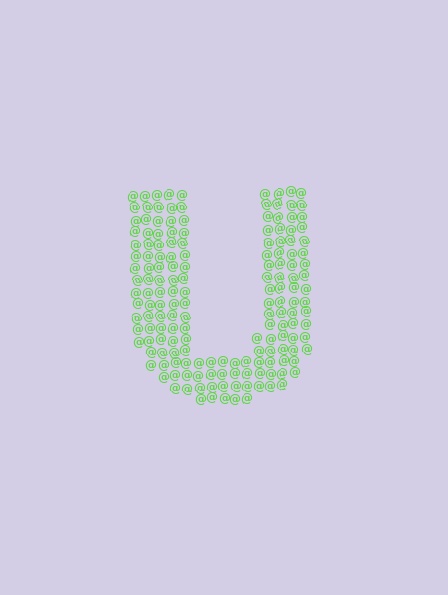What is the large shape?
The large shape is the letter U.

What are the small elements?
The small elements are at signs.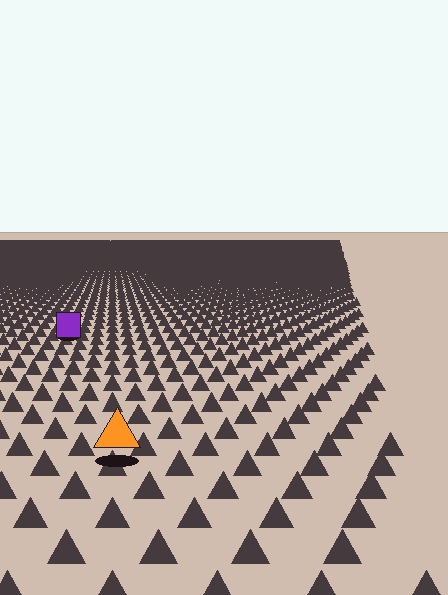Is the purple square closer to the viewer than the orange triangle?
No. The orange triangle is closer — you can tell from the texture gradient: the ground texture is coarser near it.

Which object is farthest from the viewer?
The purple square is farthest from the viewer. It appears smaller and the ground texture around it is denser.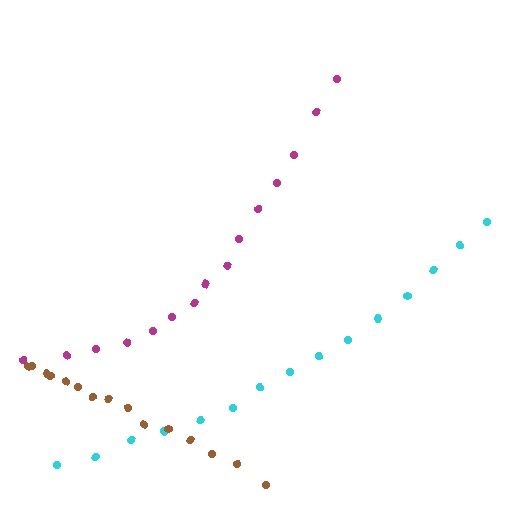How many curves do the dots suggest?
There are 3 distinct paths.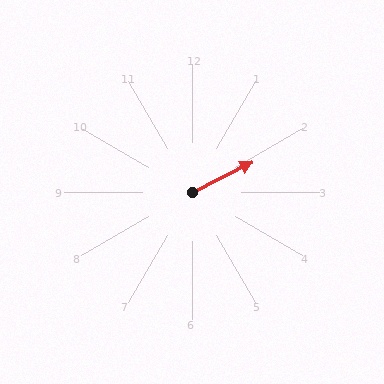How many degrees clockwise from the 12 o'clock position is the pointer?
Approximately 63 degrees.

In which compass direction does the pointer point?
Northeast.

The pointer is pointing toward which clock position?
Roughly 2 o'clock.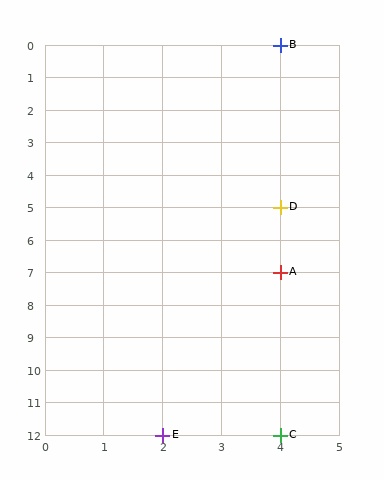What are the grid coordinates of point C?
Point C is at grid coordinates (4, 12).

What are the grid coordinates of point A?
Point A is at grid coordinates (4, 7).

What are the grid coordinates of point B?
Point B is at grid coordinates (4, 0).